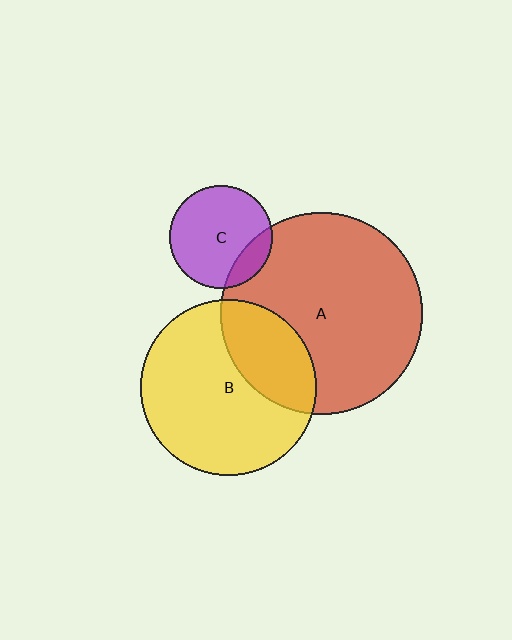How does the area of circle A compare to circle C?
Approximately 3.8 times.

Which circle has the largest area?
Circle A (red).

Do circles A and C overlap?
Yes.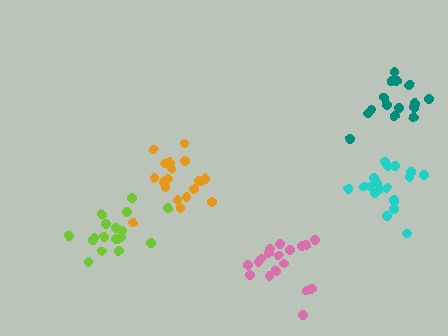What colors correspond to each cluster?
The clusters are colored: orange, pink, teal, cyan, lime.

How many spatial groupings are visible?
There are 5 spatial groupings.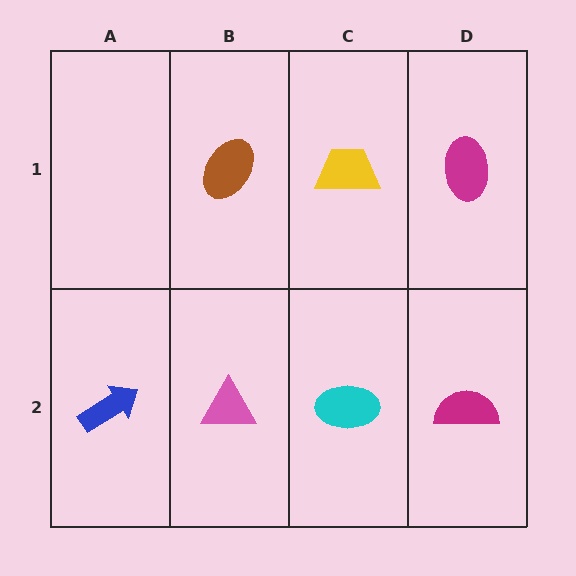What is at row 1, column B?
A brown ellipse.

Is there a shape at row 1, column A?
No, that cell is empty.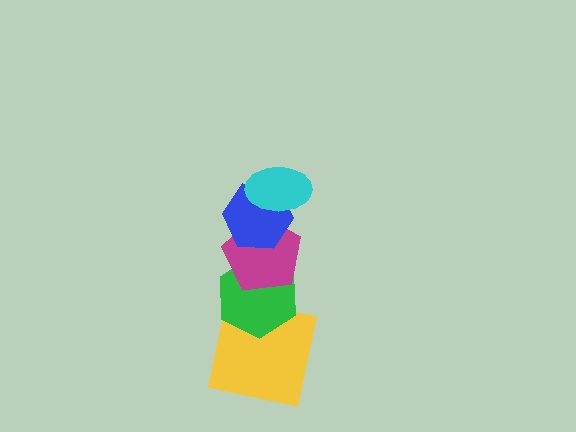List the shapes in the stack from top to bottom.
From top to bottom: the cyan ellipse, the blue hexagon, the magenta pentagon, the green hexagon, the yellow square.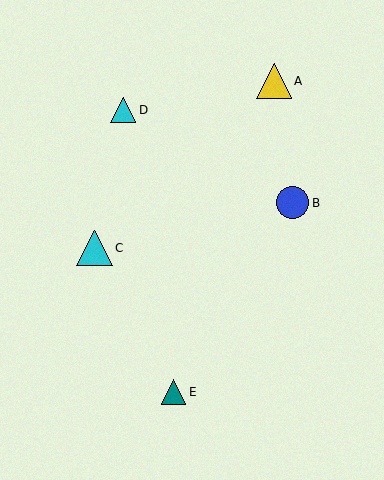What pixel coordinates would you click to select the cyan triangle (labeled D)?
Click at (123, 110) to select the cyan triangle D.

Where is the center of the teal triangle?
The center of the teal triangle is at (173, 392).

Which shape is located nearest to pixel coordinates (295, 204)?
The blue circle (labeled B) at (293, 203) is nearest to that location.